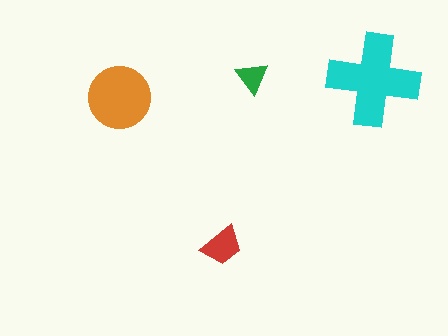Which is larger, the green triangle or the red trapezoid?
The red trapezoid.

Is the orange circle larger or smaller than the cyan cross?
Smaller.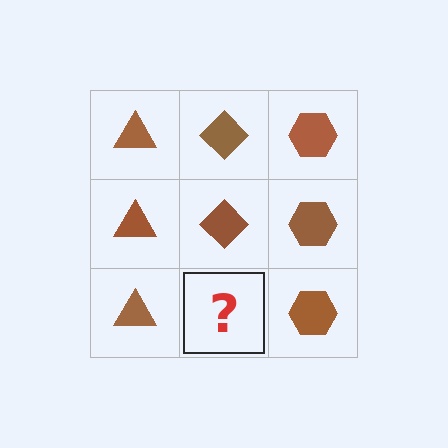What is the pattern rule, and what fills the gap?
The rule is that each column has a consistent shape. The gap should be filled with a brown diamond.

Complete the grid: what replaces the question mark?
The question mark should be replaced with a brown diamond.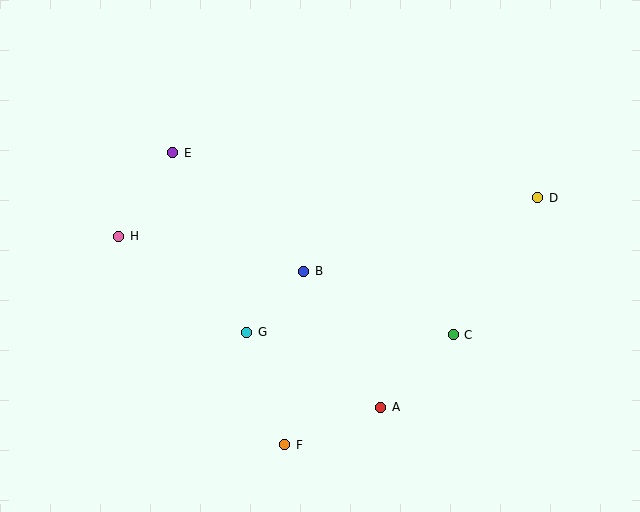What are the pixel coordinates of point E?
Point E is at (173, 153).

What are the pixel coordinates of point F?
Point F is at (285, 445).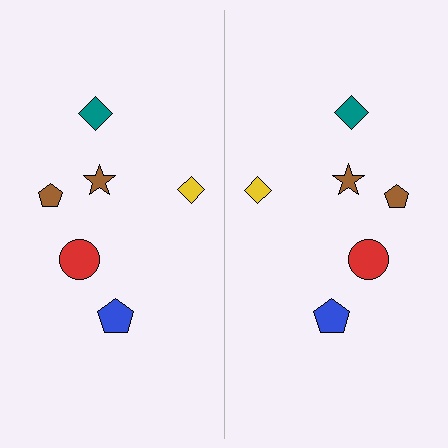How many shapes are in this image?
There are 12 shapes in this image.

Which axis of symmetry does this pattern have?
The pattern has a vertical axis of symmetry running through the center of the image.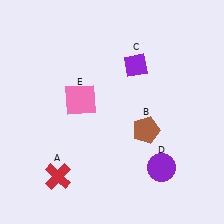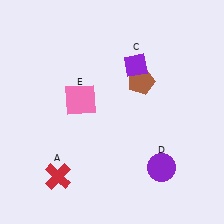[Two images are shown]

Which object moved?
The brown pentagon (B) moved up.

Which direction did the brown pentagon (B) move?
The brown pentagon (B) moved up.